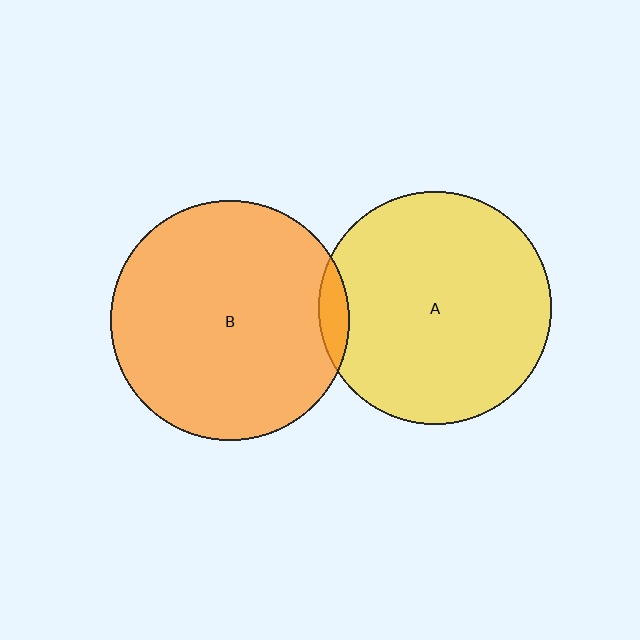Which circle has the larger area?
Circle B (orange).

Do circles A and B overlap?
Yes.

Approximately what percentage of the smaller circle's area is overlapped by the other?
Approximately 5%.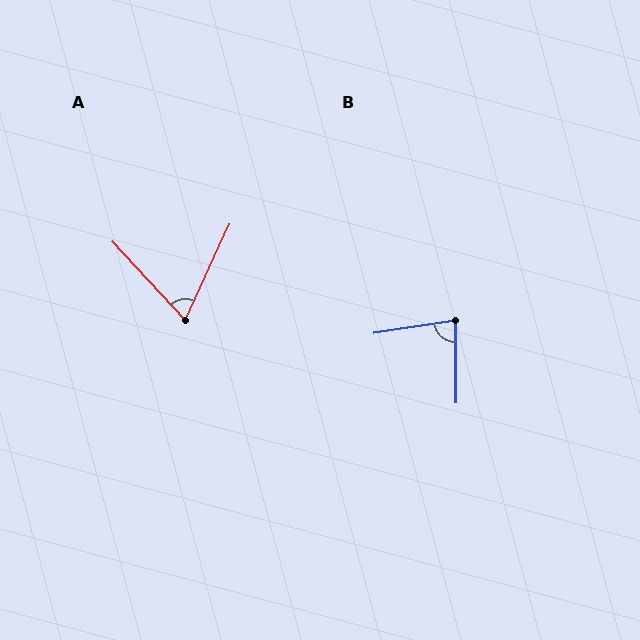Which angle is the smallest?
A, at approximately 67 degrees.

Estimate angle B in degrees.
Approximately 82 degrees.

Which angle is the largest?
B, at approximately 82 degrees.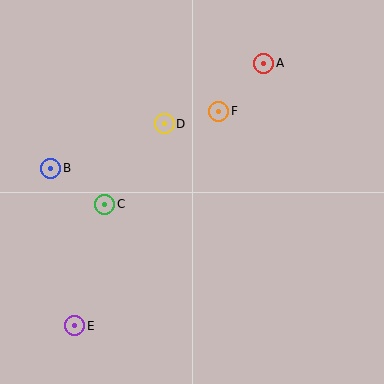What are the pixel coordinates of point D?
Point D is at (164, 124).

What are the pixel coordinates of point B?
Point B is at (51, 168).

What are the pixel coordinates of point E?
Point E is at (75, 326).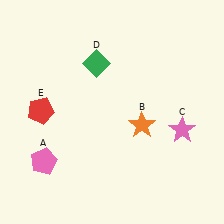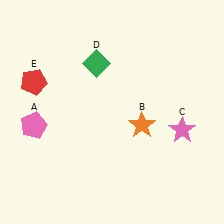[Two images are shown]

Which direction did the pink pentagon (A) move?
The pink pentagon (A) moved up.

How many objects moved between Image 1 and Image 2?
2 objects moved between the two images.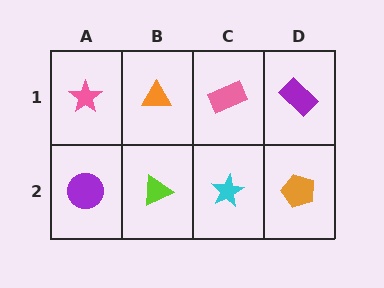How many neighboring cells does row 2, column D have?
2.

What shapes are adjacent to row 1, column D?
An orange pentagon (row 2, column D), a pink rectangle (row 1, column C).